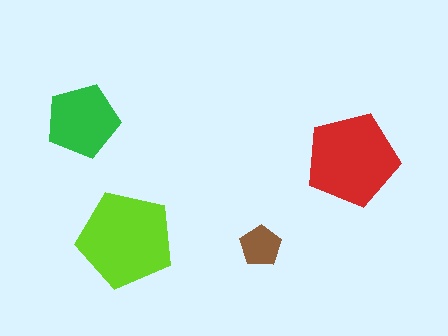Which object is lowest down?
The brown pentagon is bottommost.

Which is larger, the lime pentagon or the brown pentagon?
The lime one.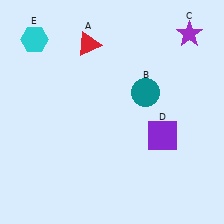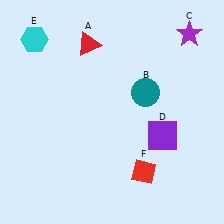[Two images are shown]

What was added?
A red diamond (F) was added in Image 2.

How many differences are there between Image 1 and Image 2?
There is 1 difference between the two images.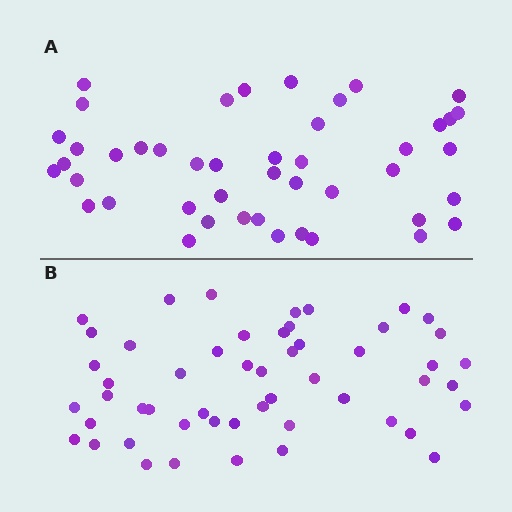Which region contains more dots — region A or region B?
Region B (the bottom region) has more dots.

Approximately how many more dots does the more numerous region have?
Region B has roughly 8 or so more dots than region A.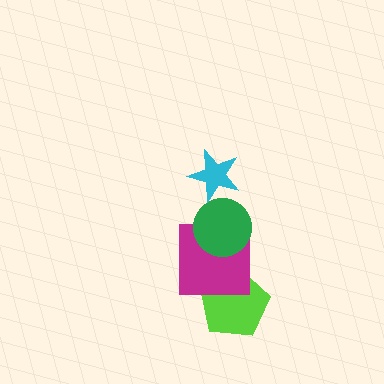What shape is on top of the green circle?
The cyan star is on top of the green circle.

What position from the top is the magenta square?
The magenta square is 3rd from the top.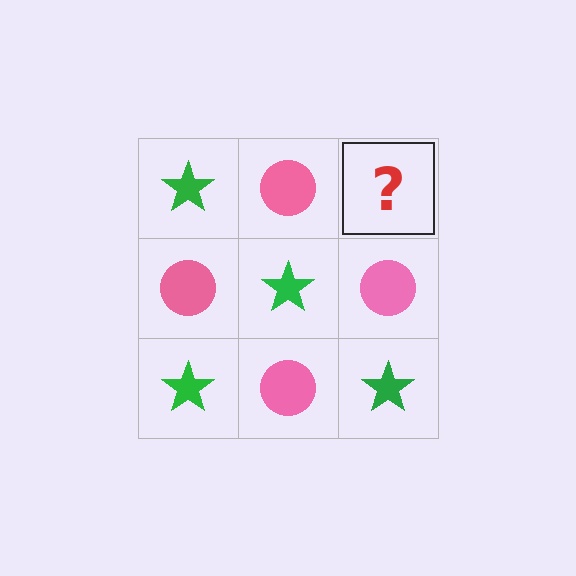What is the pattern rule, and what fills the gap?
The rule is that it alternates green star and pink circle in a checkerboard pattern. The gap should be filled with a green star.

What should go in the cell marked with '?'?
The missing cell should contain a green star.